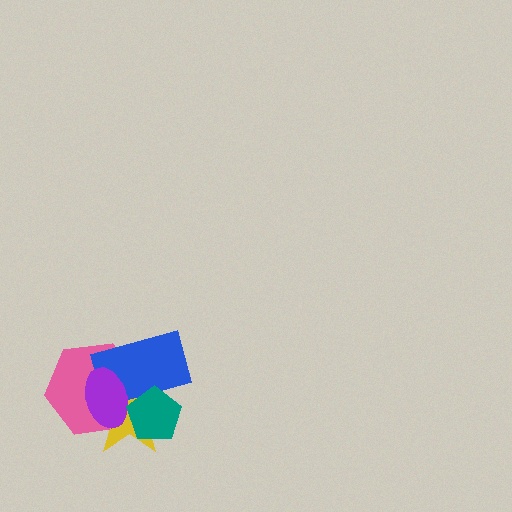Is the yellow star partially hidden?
Yes, it is partially covered by another shape.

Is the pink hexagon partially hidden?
Yes, it is partially covered by another shape.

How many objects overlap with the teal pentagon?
4 objects overlap with the teal pentagon.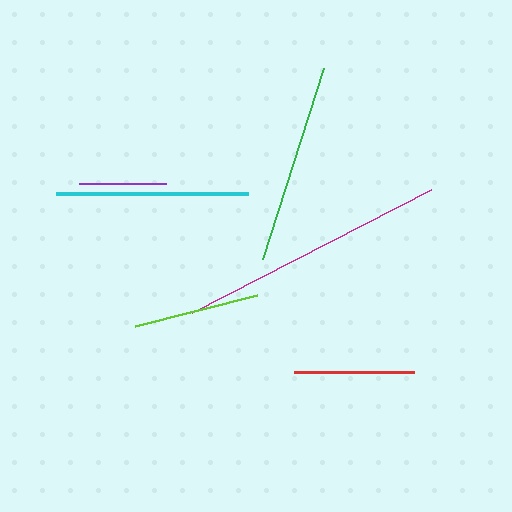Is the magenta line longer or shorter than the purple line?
The magenta line is longer than the purple line.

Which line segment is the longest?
The magenta line is the longest at approximately 268 pixels.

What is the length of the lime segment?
The lime segment is approximately 125 pixels long.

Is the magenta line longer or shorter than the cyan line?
The magenta line is longer than the cyan line.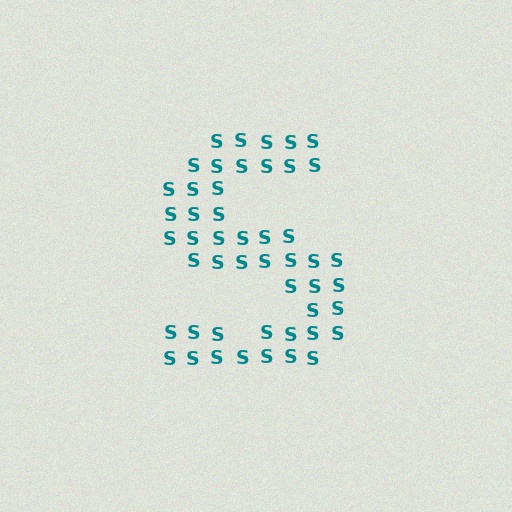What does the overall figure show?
The overall figure shows the letter S.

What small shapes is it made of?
It is made of small letter S's.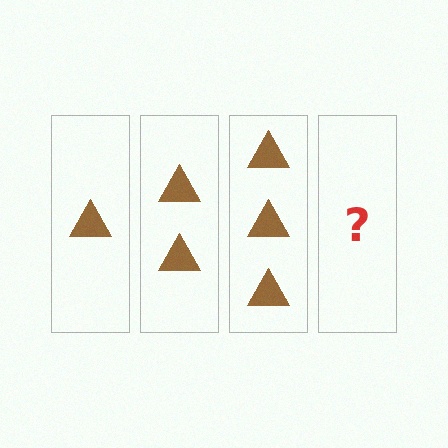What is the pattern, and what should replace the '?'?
The pattern is that each step adds one more triangle. The '?' should be 4 triangles.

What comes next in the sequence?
The next element should be 4 triangles.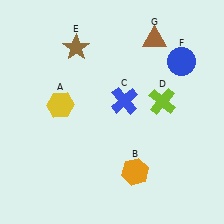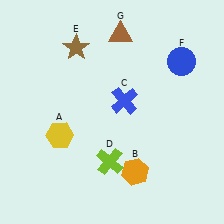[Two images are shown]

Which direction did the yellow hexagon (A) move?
The yellow hexagon (A) moved down.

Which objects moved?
The objects that moved are: the yellow hexagon (A), the lime cross (D), the brown triangle (G).